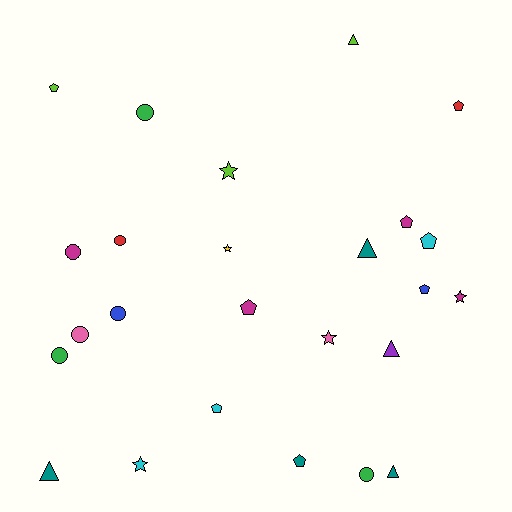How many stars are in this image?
There are 5 stars.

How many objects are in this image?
There are 25 objects.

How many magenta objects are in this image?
There are 4 magenta objects.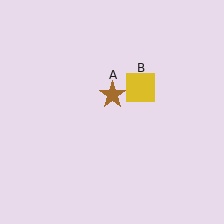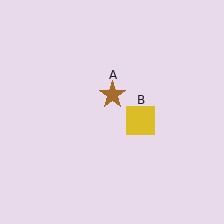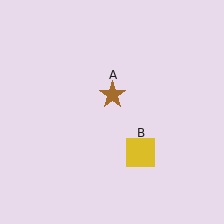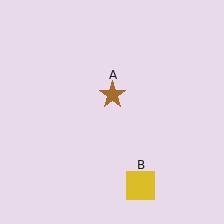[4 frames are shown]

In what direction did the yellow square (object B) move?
The yellow square (object B) moved down.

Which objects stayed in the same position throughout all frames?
Brown star (object A) remained stationary.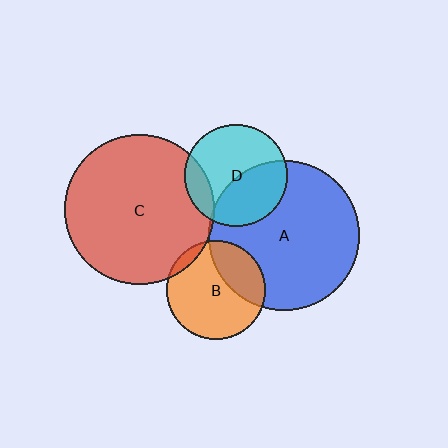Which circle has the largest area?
Circle A (blue).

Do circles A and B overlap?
Yes.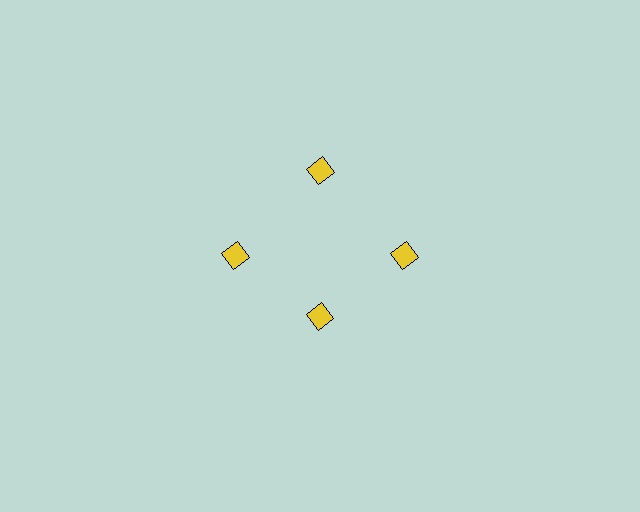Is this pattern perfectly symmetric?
No. The 4 yellow diamonds are arranged in a ring, but one element near the 6 o'clock position is pulled inward toward the center, breaking the 4-fold rotational symmetry.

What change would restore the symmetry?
The symmetry would be restored by moving it outward, back onto the ring so that all 4 diamonds sit at equal angles and equal distance from the center.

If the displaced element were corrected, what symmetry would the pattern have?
It would have 4-fold rotational symmetry — the pattern would map onto itself every 90 degrees.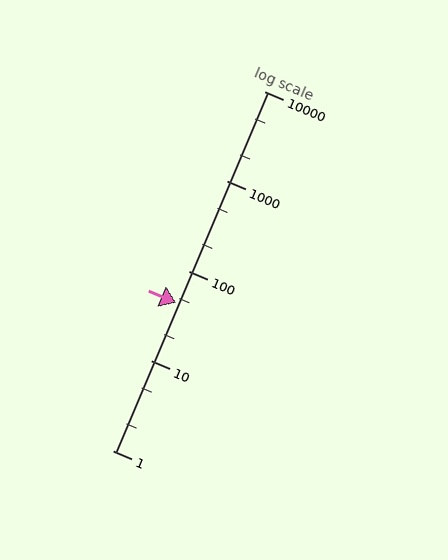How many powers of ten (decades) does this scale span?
The scale spans 4 decades, from 1 to 10000.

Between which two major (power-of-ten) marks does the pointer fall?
The pointer is between 10 and 100.